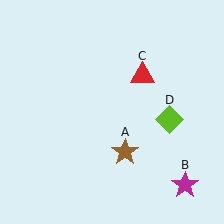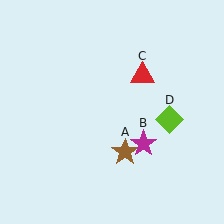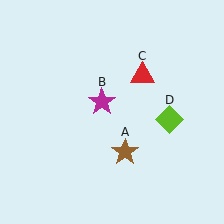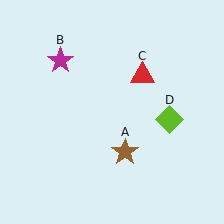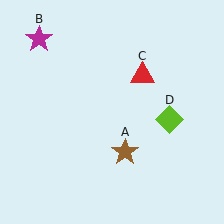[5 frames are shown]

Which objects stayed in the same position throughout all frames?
Brown star (object A) and red triangle (object C) and lime diamond (object D) remained stationary.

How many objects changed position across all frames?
1 object changed position: magenta star (object B).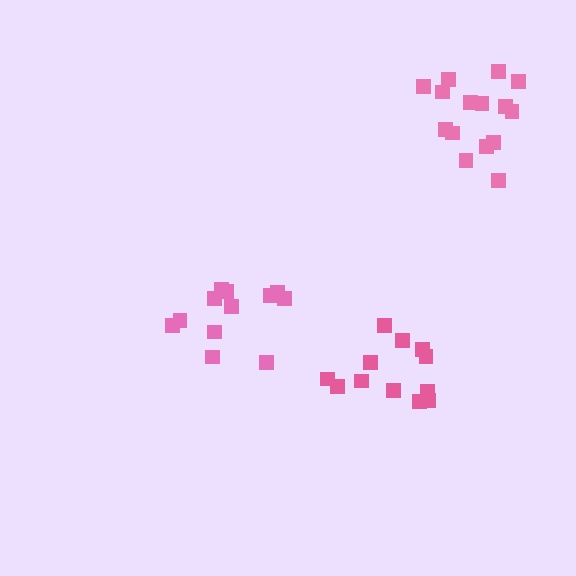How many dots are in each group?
Group 1: 12 dots, Group 2: 15 dots, Group 3: 12 dots (39 total).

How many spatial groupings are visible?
There are 3 spatial groupings.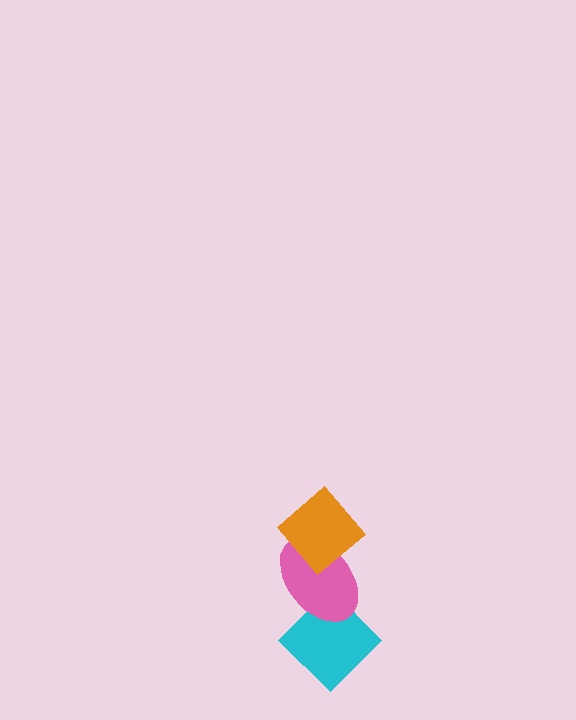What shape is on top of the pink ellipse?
The orange diamond is on top of the pink ellipse.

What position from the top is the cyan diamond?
The cyan diamond is 3rd from the top.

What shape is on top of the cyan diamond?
The pink ellipse is on top of the cyan diamond.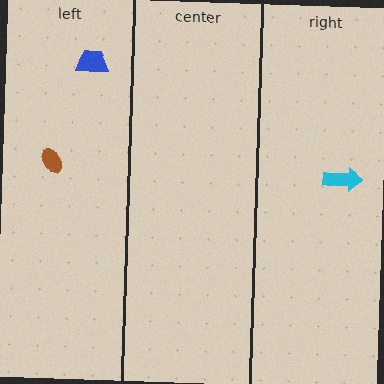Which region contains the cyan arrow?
The right region.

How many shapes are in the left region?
2.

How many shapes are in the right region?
1.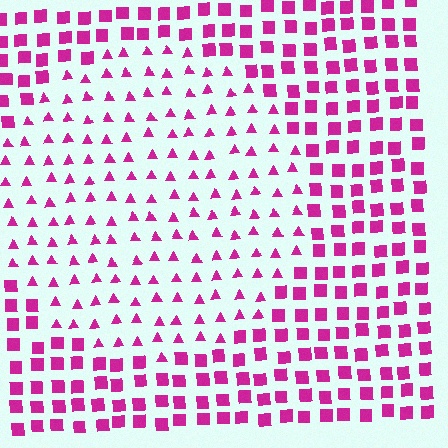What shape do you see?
I see a circle.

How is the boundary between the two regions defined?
The boundary is defined by a change in element shape: triangles inside vs. squares outside. All elements share the same color and spacing.